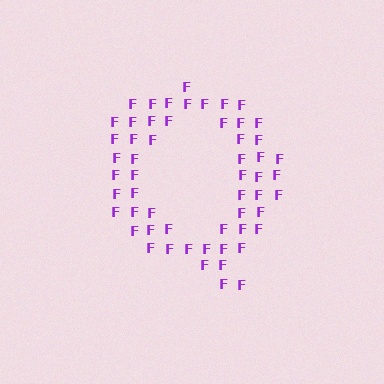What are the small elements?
The small elements are letter F's.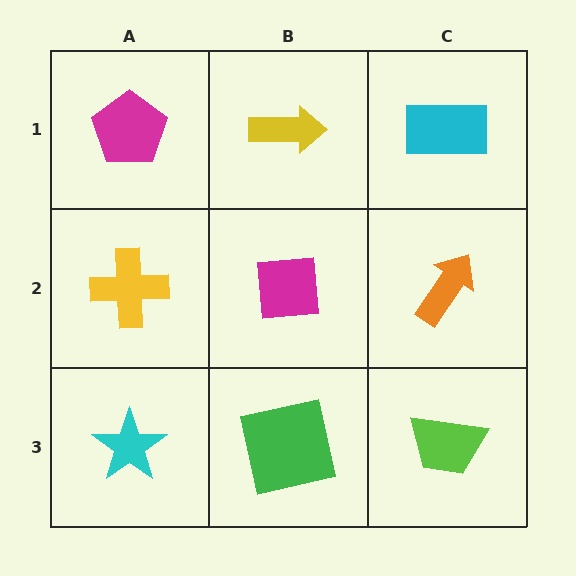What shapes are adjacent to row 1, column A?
A yellow cross (row 2, column A), a yellow arrow (row 1, column B).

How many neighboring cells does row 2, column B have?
4.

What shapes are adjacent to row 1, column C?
An orange arrow (row 2, column C), a yellow arrow (row 1, column B).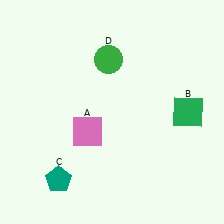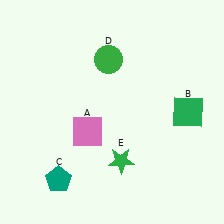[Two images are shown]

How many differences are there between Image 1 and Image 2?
There is 1 difference between the two images.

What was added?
A green star (E) was added in Image 2.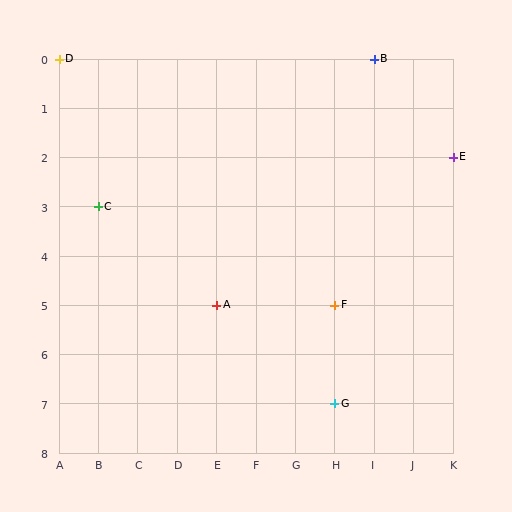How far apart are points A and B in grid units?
Points A and B are 4 columns and 5 rows apart (about 6.4 grid units diagonally).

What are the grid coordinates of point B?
Point B is at grid coordinates (I, 0).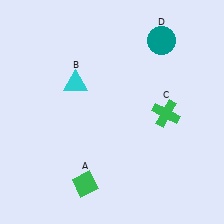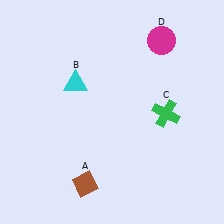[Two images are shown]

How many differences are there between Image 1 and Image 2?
There are 2 differences between the two images.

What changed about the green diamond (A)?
In Image 1, A is green. In Image 2, it changed to brown.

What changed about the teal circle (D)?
In Image 1, D is teal. In Image 2, it changed to magenta.